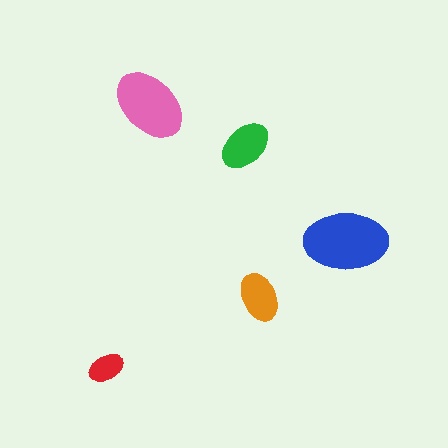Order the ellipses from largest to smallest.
the blue one, the pink one, the green one, the orange one, the red one.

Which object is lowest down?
The red ellipse is bottommost.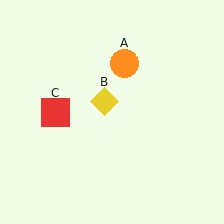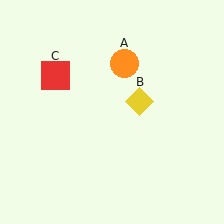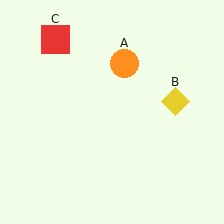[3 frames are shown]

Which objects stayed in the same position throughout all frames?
Orange circle (object A) remained stationary.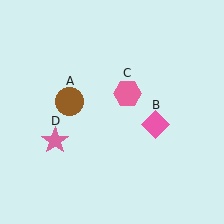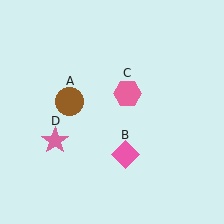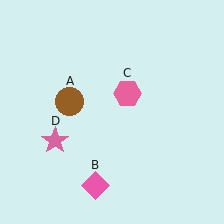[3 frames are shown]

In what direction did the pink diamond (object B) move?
The pink diamond (object B) moved down and to the left.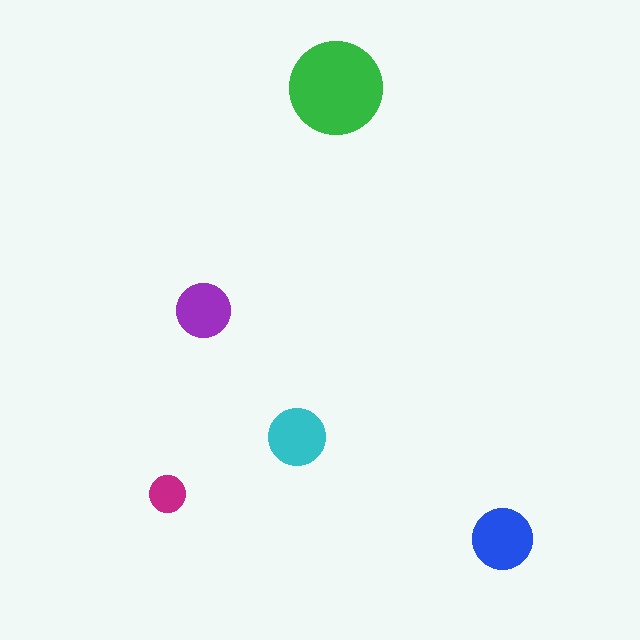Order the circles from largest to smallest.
the green one, the blue one, the cyan one, the purple one, the magenta one.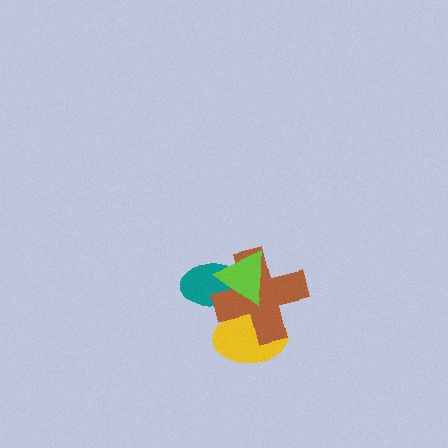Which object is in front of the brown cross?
The lime triangle is in front of the brown cross.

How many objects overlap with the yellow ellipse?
2 objects overlap with the yellow ellipse.